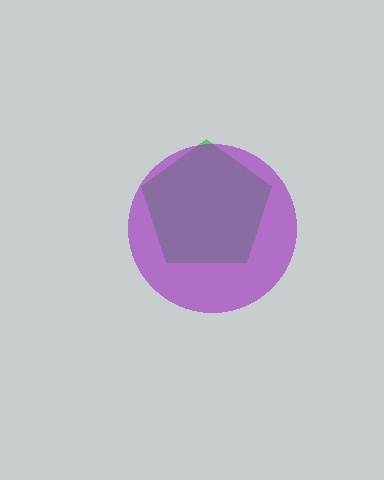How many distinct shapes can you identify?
There are 2 distinct shapes: a green pentagon, a purple circle.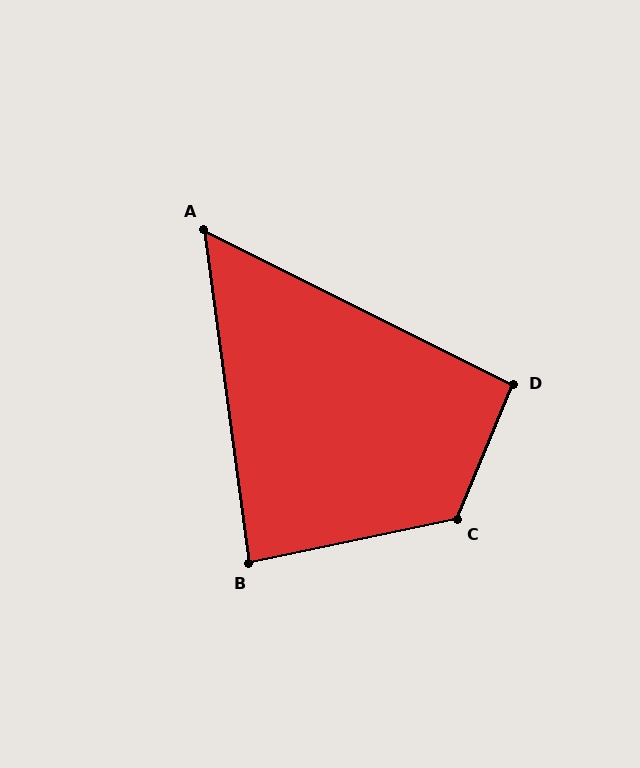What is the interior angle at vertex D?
Approximately 94 degrees (approximately right).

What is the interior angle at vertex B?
Approximately 86 degrees (approximately right).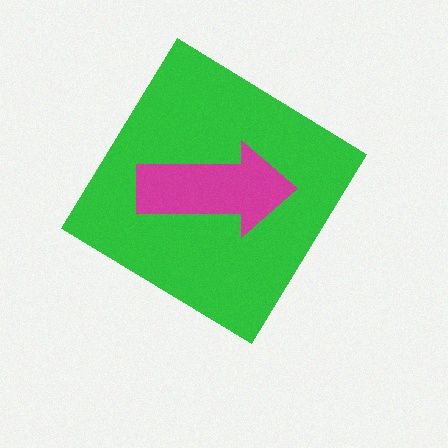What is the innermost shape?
The magenta arrow.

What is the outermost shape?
The green diamond.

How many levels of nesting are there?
2.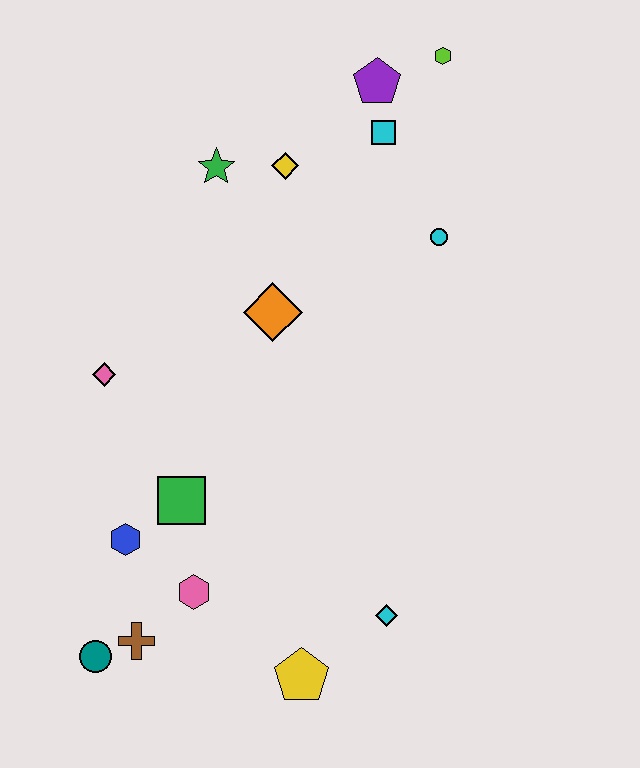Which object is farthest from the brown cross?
The lime hexagon is farthest from the brown cross.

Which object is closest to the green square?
The blue hexagon is closest to the green square.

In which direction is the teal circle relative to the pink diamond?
The teal circle is below the pink diamond.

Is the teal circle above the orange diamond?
No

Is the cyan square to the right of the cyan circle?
No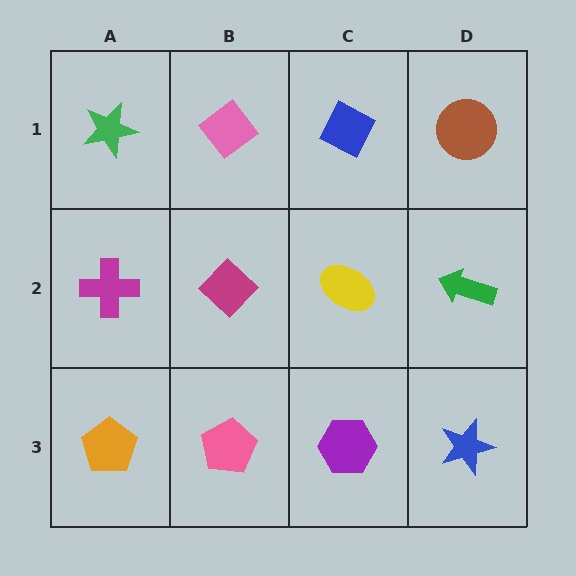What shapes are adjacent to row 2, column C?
A blue diamond (row 1, column C), a purple hexagon (row 3, column C), a magenta diamond (row 2, column B), a green arrow (row 2, column D).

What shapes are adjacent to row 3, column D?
A green arrow (row 2, column D), a purple hexagon (row 3, column C).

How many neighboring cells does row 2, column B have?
4.